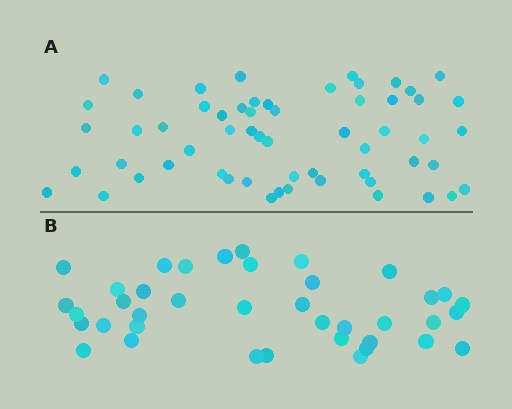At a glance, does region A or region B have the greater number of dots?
Region A (the top region) has more dots.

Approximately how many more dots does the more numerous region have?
Region A has approximately 20 more dots than region B.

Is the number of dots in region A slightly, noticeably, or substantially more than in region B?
Region A has substantially more. The ratio is roughly 1.5 to 1.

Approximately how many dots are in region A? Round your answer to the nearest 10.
About 60 dots. (The exact count is 58, which rounds to 60.)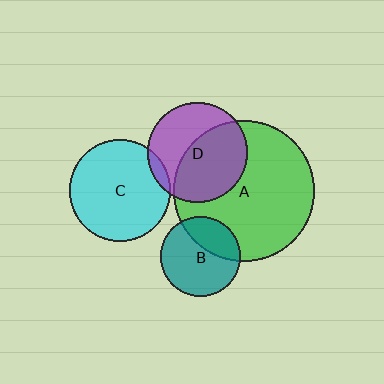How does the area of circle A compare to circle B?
Approximately 3.2 times.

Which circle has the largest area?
Circle A (green).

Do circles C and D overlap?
Yes.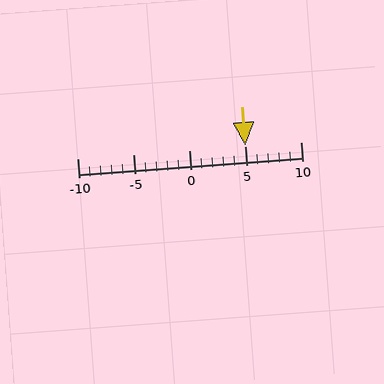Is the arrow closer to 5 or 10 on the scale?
The arrow is closer to 5.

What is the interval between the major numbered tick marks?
The major tick marks are spaced 5 units apart.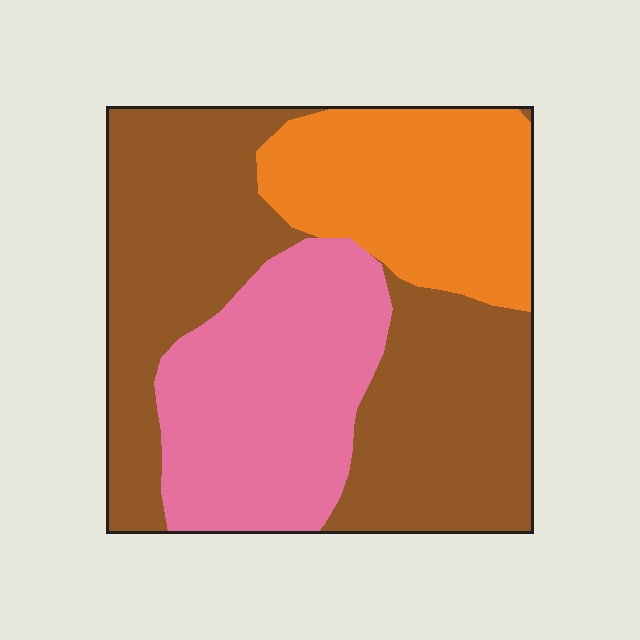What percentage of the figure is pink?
Pink covers about 30% of the figure.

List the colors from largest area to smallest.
From largest to smallest: brown, pink, orange.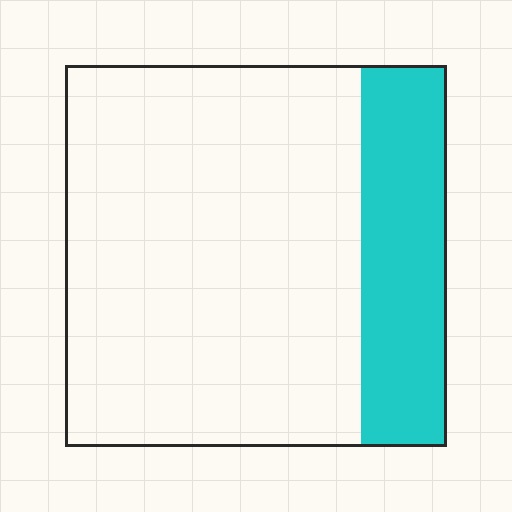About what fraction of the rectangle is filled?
About one quarter (1/4).